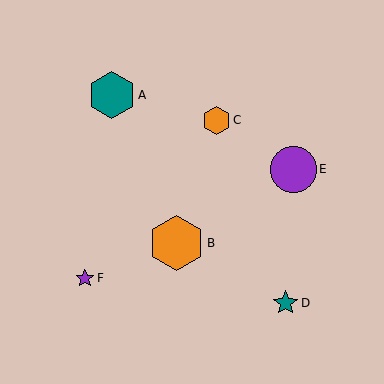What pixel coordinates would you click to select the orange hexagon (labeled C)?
Click at (216, 120) to select the orange hexagon C.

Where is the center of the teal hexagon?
The center of the teal hexagon is at (112, 95).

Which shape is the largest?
The orange hexagon (labeled B) is the largest.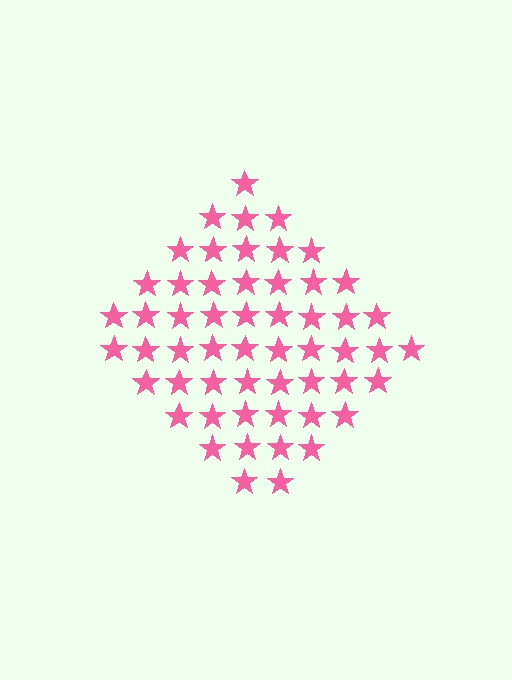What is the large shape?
The large shape is a diamond.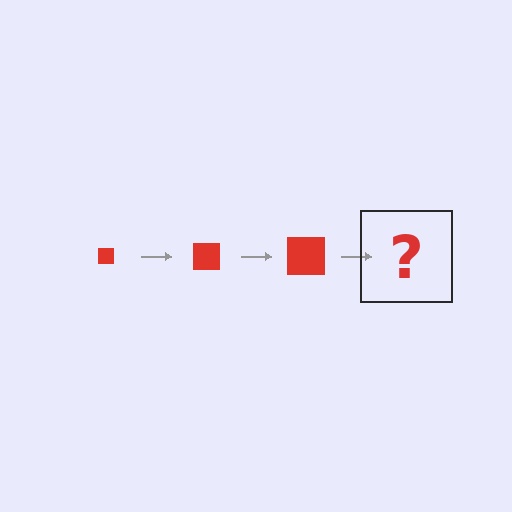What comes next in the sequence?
The next element should be a red square, larger than the previous one.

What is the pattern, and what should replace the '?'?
The pattern is that the square gets progressively larger each step. The '?' should be a red square, larger than the previous one.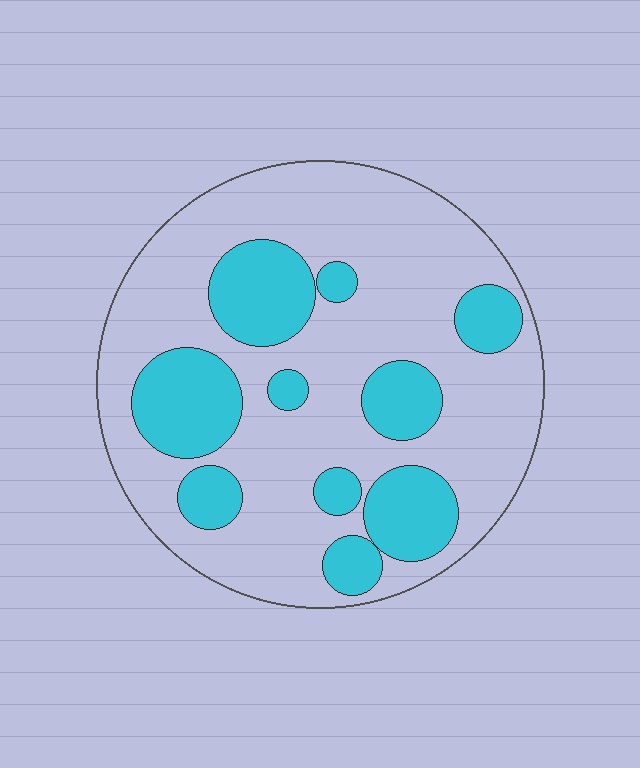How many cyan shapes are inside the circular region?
10.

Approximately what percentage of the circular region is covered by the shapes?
Approximately 30%.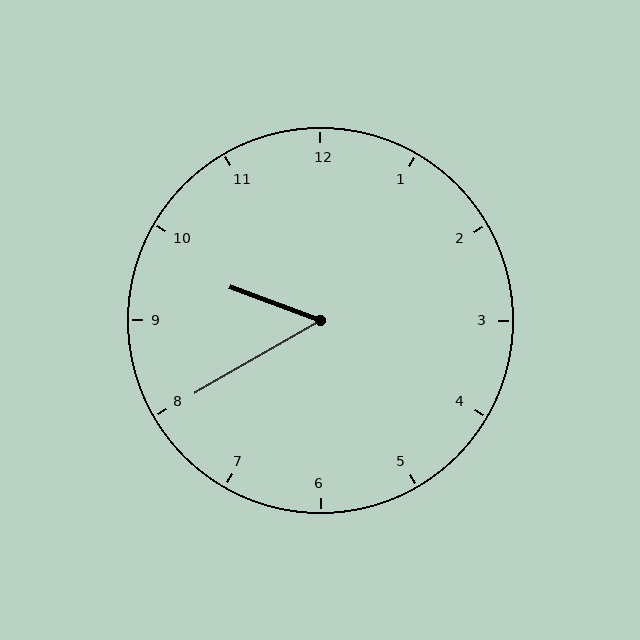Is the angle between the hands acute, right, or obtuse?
It is acute.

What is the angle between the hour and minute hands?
Approximately 50 degrees.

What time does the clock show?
9:40.